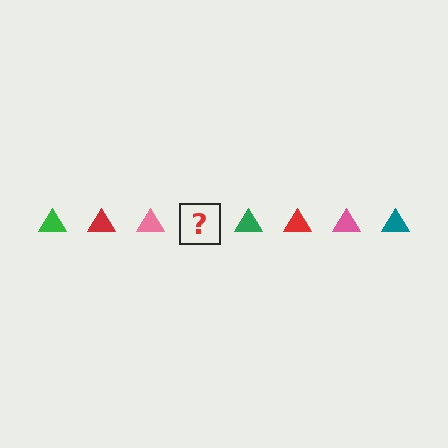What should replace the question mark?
The question mark should be replaced with a teal triangle.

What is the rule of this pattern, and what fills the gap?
The rule is that the pattern cycles through green, red, pink, teal triangles. The gap should be filled with a teal triangle.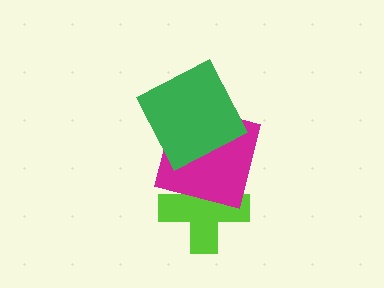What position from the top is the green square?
The green square is 1st from the top.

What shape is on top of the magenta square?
The green square is on top of the magenta square.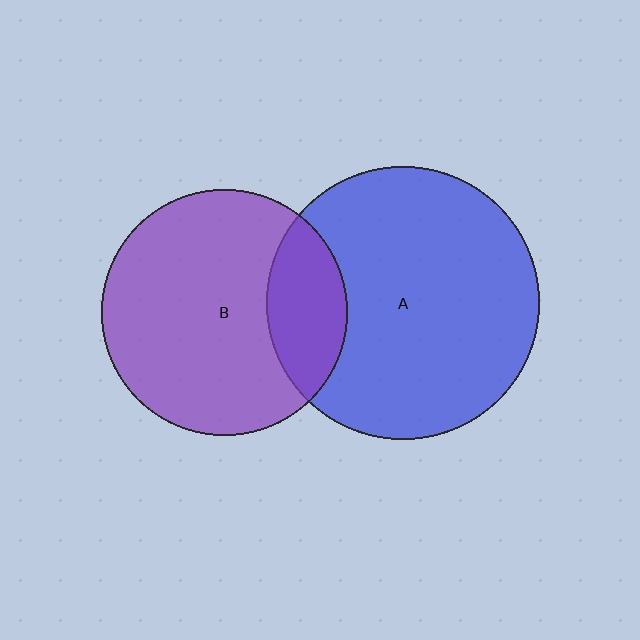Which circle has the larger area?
Circle A (blue).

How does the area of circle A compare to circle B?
Approximately 1.2 times.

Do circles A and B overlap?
Yes.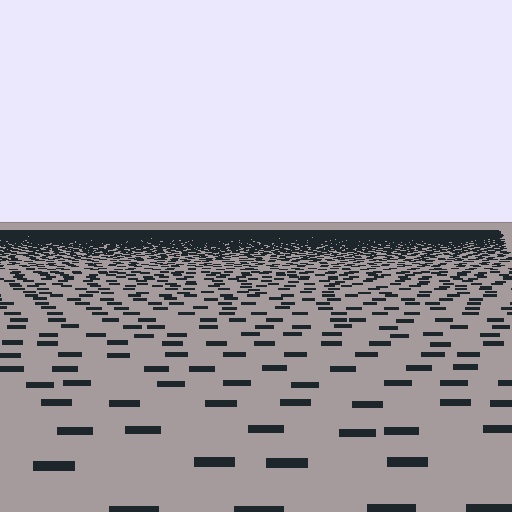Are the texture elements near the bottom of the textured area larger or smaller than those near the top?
Larger. Near the bottom, elements are closer to the viewer and appear at a bigger on-screen size.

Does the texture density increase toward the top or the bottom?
Density increases toward the top.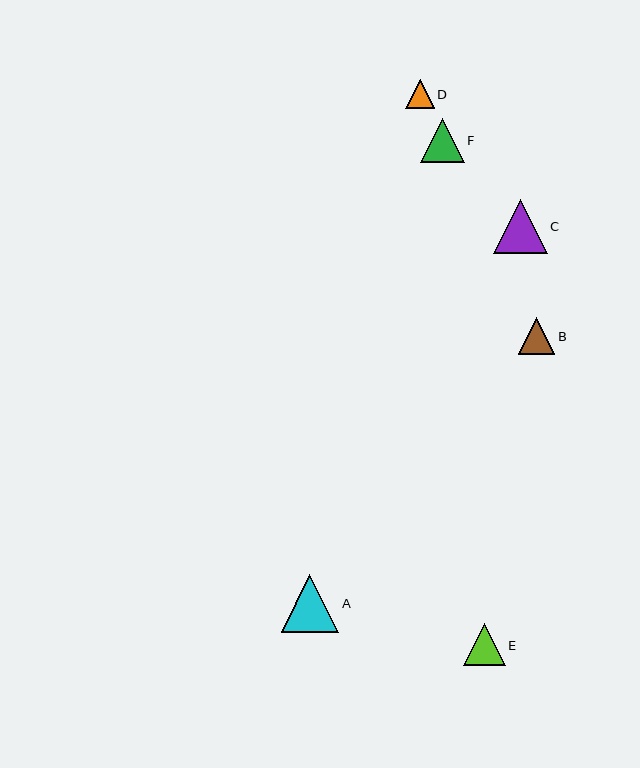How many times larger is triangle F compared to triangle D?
Triangle F is approximately 1.5 times the size of triangle D.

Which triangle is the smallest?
Triangle D is the smallest with a size of approximately 29 pixels.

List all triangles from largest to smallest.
From largest to smallest: A, C, F, E, B, D.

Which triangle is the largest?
Triangle A is the largest with a size of approximately 58 pixels.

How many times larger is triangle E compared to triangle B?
Triangle E is approximately 1.1 times the size of triangle B.